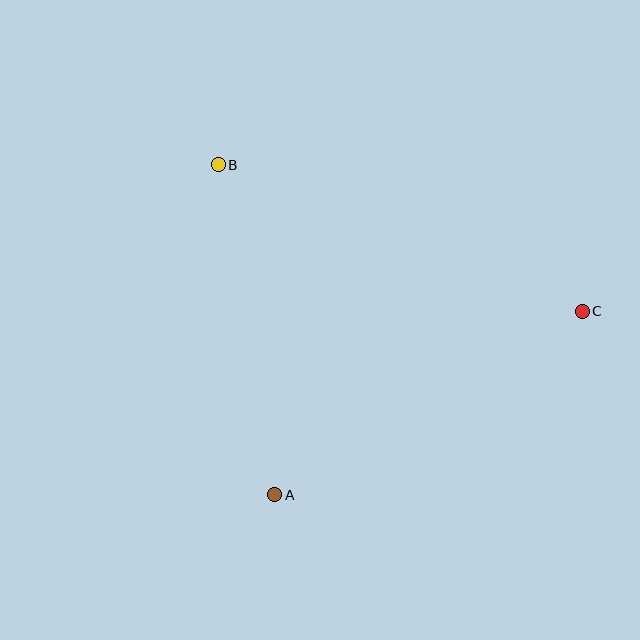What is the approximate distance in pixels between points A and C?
The distance between A and C is approximately 358 pixels.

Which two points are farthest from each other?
Points B and C are farthest from each other.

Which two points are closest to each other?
Points A and B are closest to each other.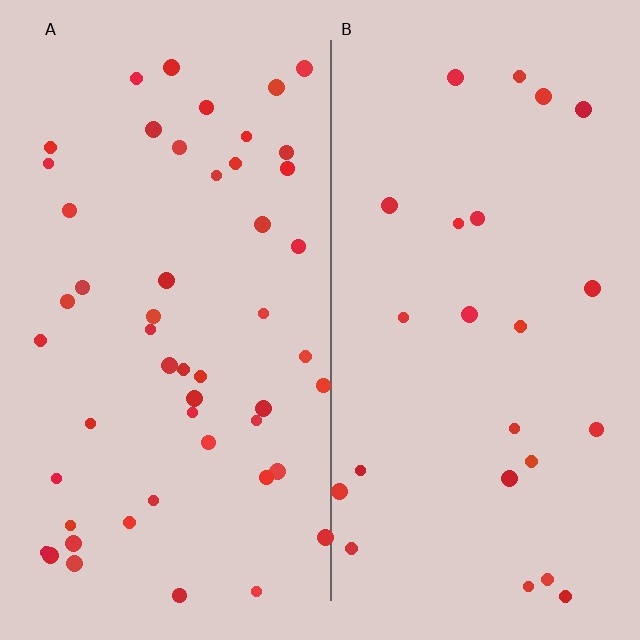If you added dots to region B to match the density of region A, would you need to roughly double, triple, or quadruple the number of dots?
Approximately double.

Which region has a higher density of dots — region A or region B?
A (the left).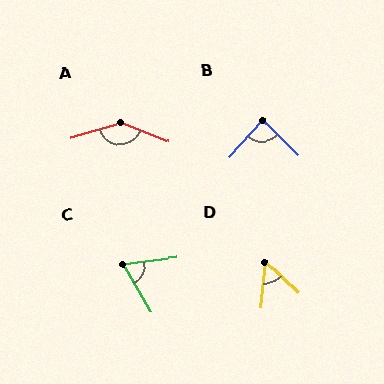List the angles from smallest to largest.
D (52°), C (67°), B (87°), A (141°).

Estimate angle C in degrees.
Approximately 67 degrees.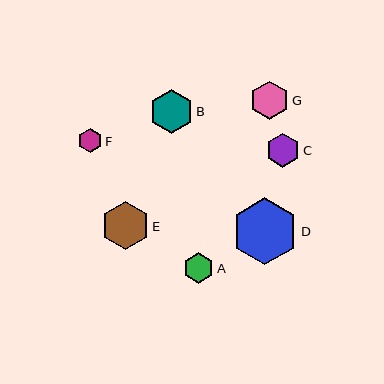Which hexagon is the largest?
Hexagon D is the largest with a size of approximately 67 pixels.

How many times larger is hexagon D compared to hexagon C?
Hexagon D is approximately 2.0 times the size of hexagon C.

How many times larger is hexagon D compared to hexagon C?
Hexagon D is approximately 2.0 times the size of hexagon C.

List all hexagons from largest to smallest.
From largest to smallest: D, E, B, G, C, A, F.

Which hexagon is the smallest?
Hexagon F is the smallest with a size of approximately 25 pixels.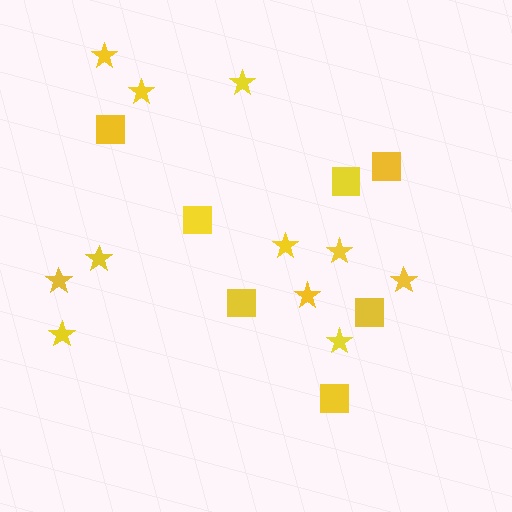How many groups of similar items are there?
There are 2 groups: one group of stars (11) and one group of squares (7).